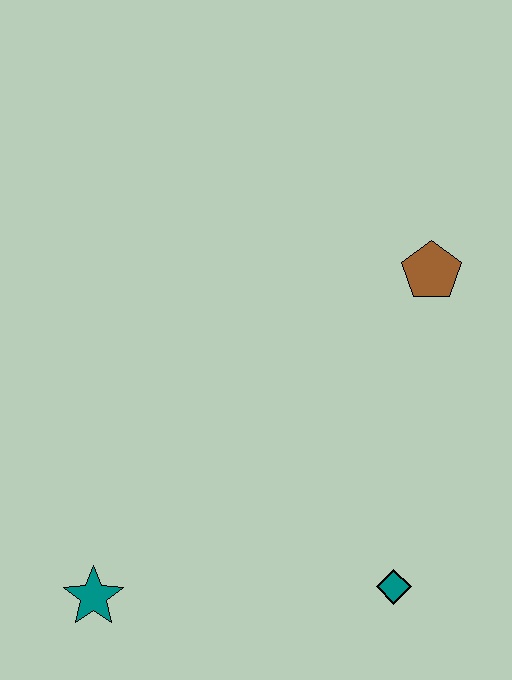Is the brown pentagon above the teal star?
Yes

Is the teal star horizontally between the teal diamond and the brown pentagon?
No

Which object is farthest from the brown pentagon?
The teal star is farthest from the brown pentagon.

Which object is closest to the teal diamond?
The teal star is closest to the teal diamond.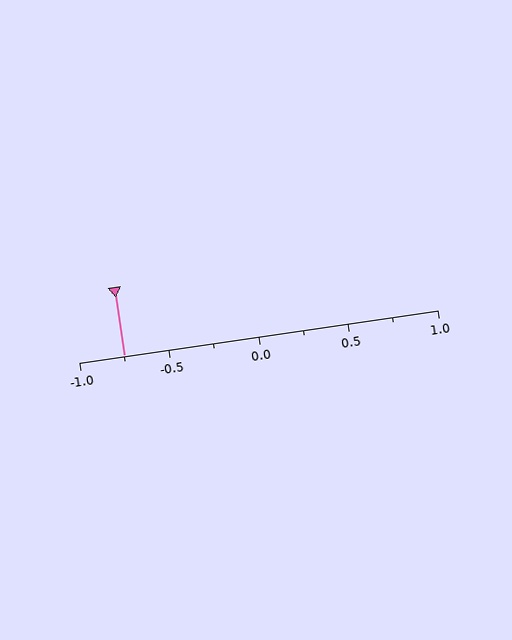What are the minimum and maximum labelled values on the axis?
The axis runs from -1.0 to 1.0.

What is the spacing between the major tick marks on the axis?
The major ticks are spaced 0.5 apart.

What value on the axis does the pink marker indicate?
The marker indicates approximately -0.75.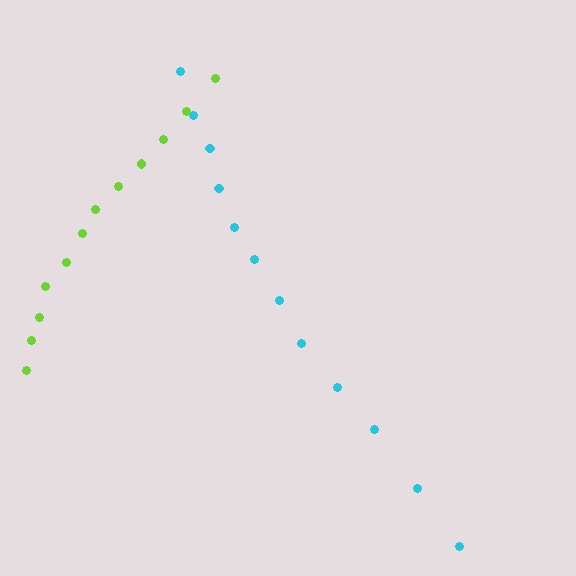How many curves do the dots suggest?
There are 2 distinct paths.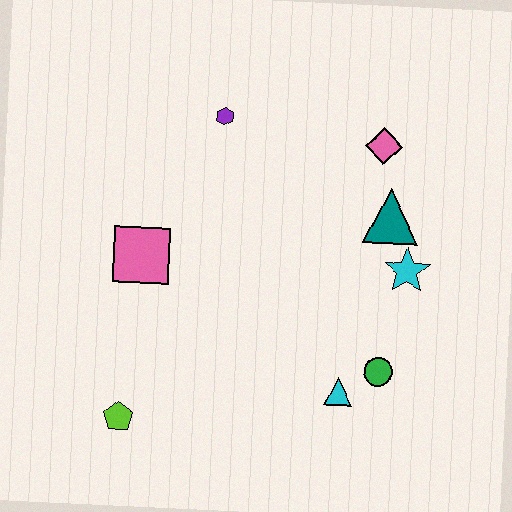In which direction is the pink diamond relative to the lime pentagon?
The pink diamond is above the lime pentagon.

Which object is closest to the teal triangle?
The cyan star is closest to the teal triangle.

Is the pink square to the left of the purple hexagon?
Yes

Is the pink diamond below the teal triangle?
No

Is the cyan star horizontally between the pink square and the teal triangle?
No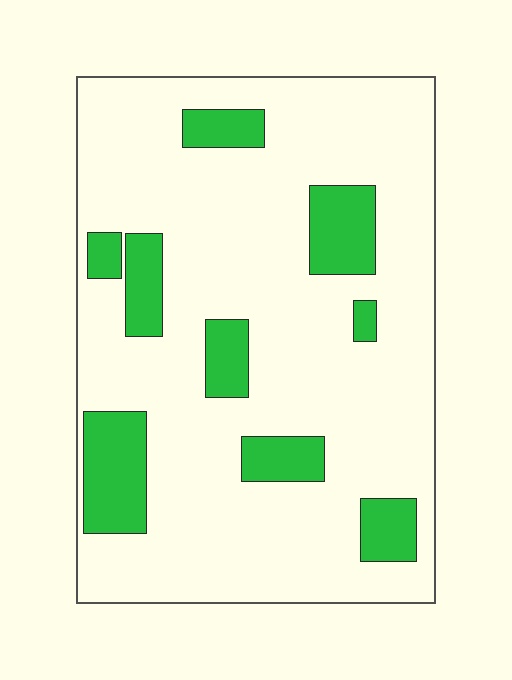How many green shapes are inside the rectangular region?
9.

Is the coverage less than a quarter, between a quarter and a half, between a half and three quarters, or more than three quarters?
Less than a quarter.